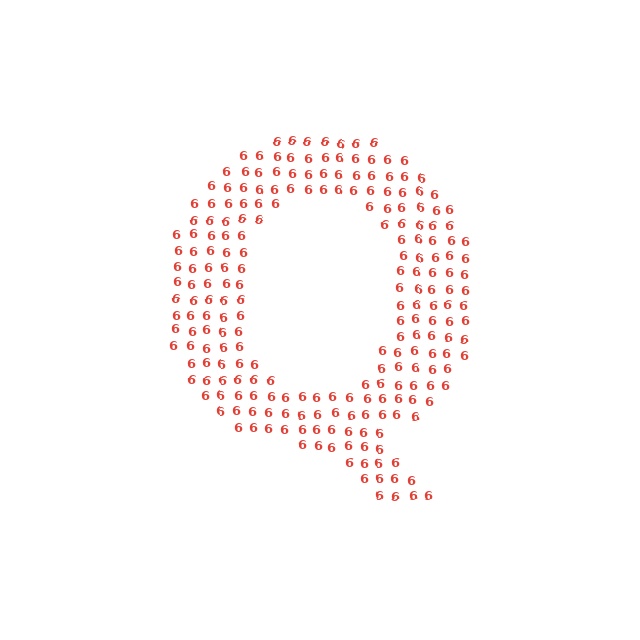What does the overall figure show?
The overall figure shows the letter Q.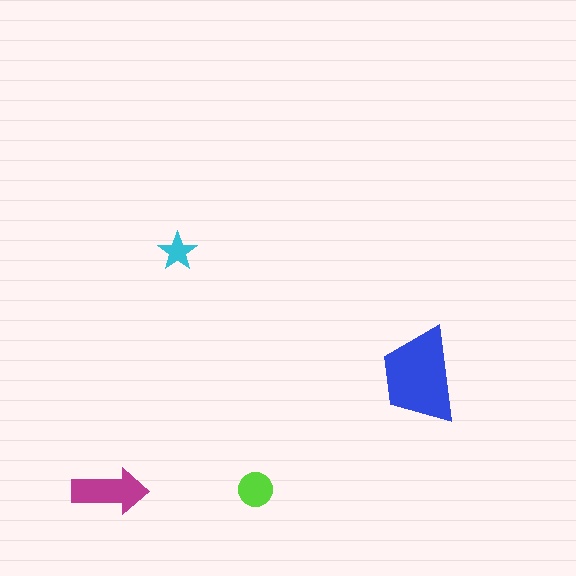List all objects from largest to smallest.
The blue trapezoid, the magenta arrow, the lime circle, the cyan star.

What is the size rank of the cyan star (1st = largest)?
4th.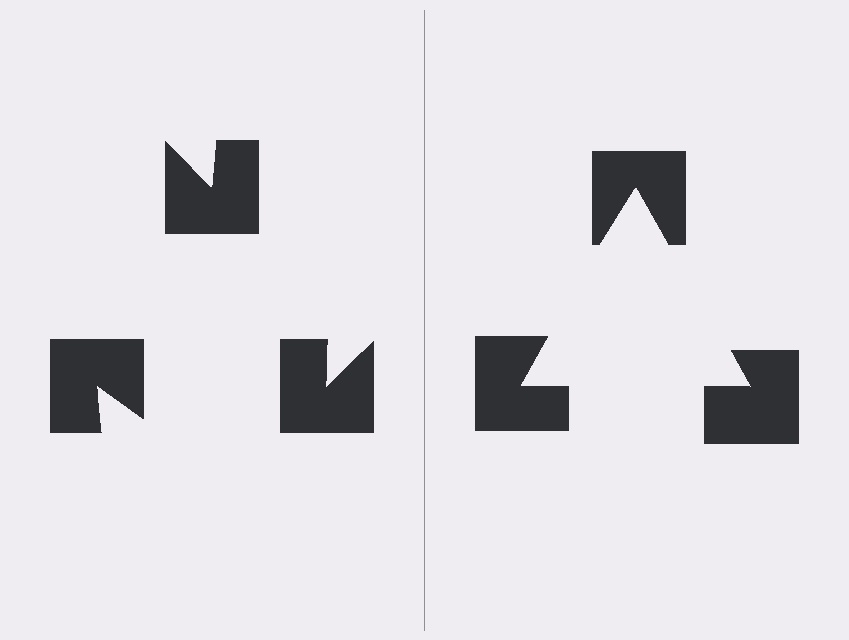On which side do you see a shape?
An illusory triangle appears on the right side. On the left side the wedge cuts are rotated, so no coherent shape forms.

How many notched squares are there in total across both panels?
6 — 3 on each side.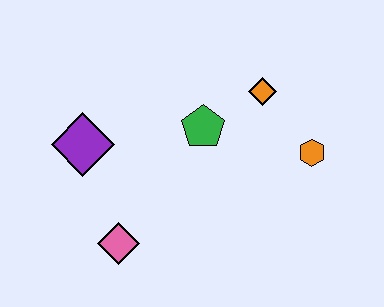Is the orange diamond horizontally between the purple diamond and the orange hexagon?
Yes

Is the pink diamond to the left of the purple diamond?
No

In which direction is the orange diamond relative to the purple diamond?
The orange diamond is to the right of the purple diamond.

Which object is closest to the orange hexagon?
The orange diamond is closest to the orange hexagon.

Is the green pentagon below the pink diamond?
No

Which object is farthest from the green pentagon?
The pink diamond is farthest from the green pentagon.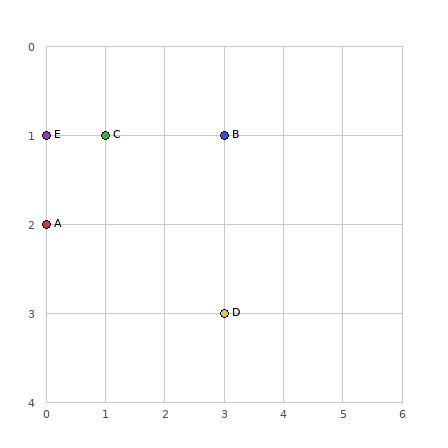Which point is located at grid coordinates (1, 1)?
Point C is at (1, 1).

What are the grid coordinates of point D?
Point D is at grid coordinates (3, 3).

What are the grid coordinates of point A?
Point A is at grid coordinates (0, 2).